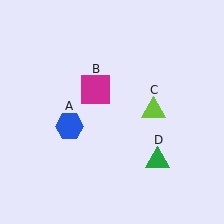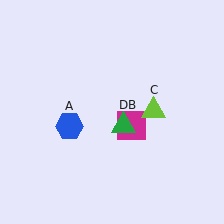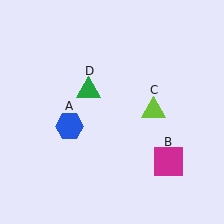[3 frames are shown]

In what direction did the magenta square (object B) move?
The magenta square (object B) moved down and to the right.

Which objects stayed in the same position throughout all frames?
Blue hexagon (object A) and lime triangle (object C) remained stationary.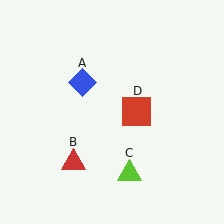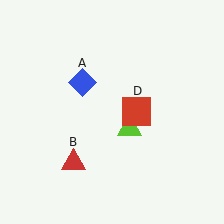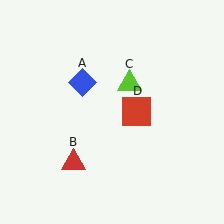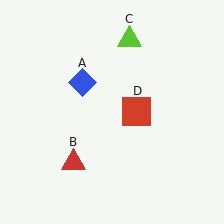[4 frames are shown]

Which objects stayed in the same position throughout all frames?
Blue diamond (object A) and red triangle (object B) and red square (object D) remained stationary.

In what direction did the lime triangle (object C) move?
The lime triangle (object C) moved up.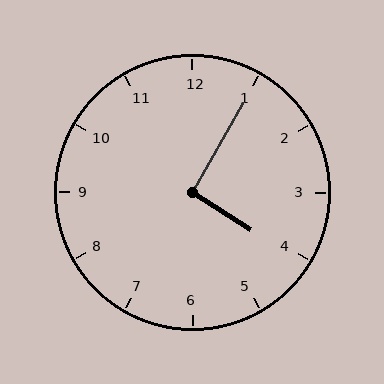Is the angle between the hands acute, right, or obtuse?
It is right.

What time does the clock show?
4:05.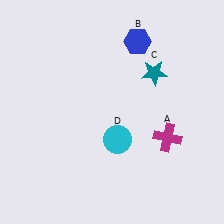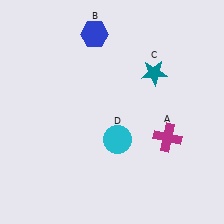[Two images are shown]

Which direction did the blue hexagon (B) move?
The blue hexagon (B) moved left.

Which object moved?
The blue hexagon (B) moved left.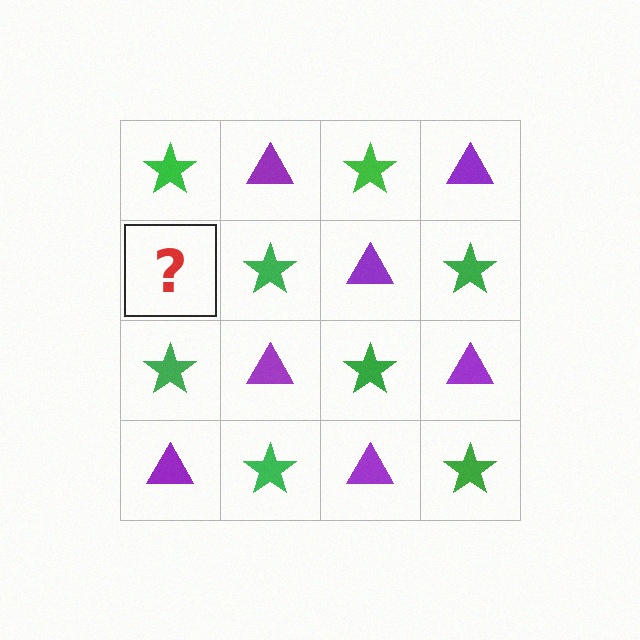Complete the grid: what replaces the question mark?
The question mark should be replaced with a purple triangle.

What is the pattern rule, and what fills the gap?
The rule is that it alternates green star and purple triangle in a checkerboard pattern. The gap should be filled with a purple triangle.